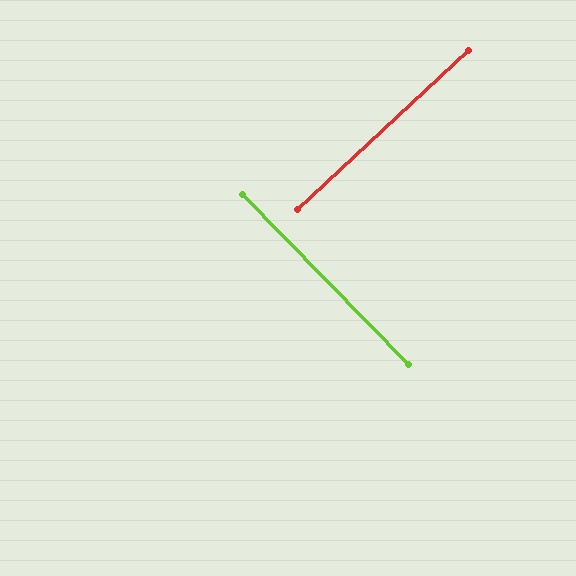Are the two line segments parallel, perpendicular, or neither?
Perpendicular — they meet at approximately 89°.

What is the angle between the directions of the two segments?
Approximately 89 degrees.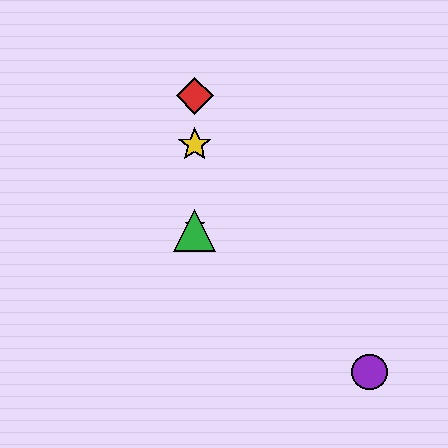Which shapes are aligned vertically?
The red diamond, the blue star, the green triangle, the yellow star are aligned vertically.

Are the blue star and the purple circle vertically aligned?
No, the blue star is at x≈195 and the purple circle is at x≈370.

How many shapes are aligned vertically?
4 shapes (the red diamond, the blue star, the green triangle, the yellow star) are aligned vertically.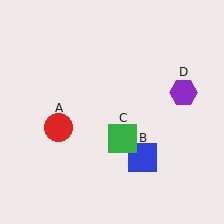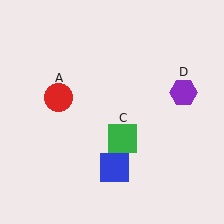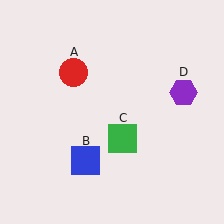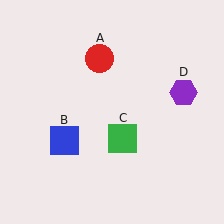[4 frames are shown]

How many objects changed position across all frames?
2 objects changed position: red circle (object A), blue square (object B).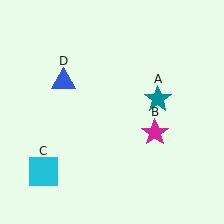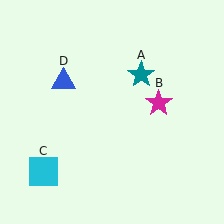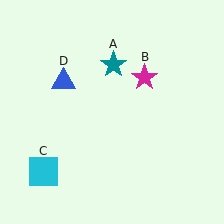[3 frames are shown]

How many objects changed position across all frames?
2 objects changed position: teal star (object A), magenta star (object B).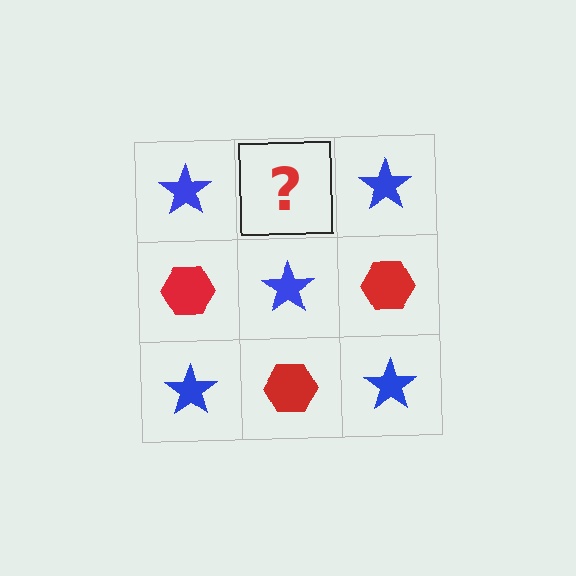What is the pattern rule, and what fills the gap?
The rule is that it alternates blue star and red hexagon in a checkerboard pattern. The gap should be filled with a red hexagon.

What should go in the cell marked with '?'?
The missing cell should contain a red hexagon.